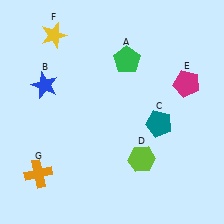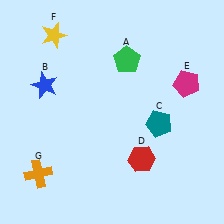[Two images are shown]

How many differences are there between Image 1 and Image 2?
There is 1 difference between the two images.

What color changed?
The hexagon (D) changed from lime in Image 1 to red in Image 2.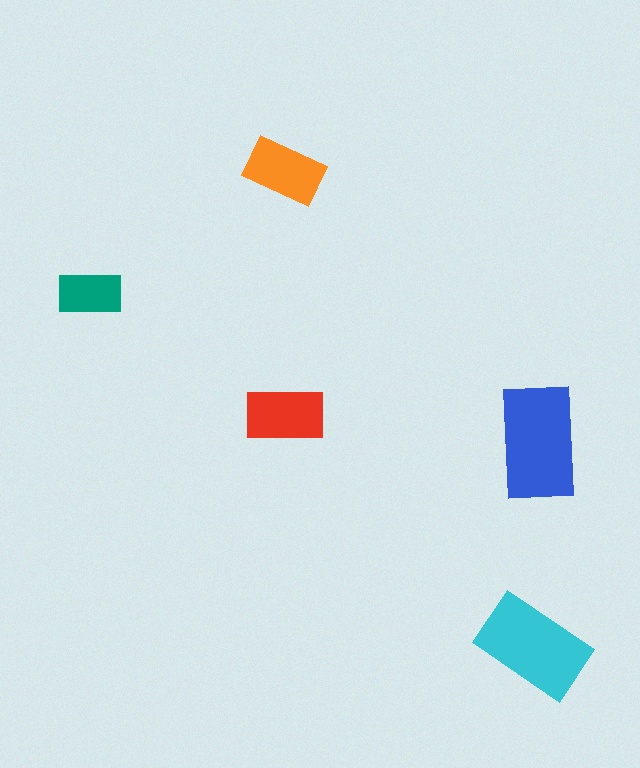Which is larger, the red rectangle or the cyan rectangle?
The cyan one.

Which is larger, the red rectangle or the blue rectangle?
The blue one.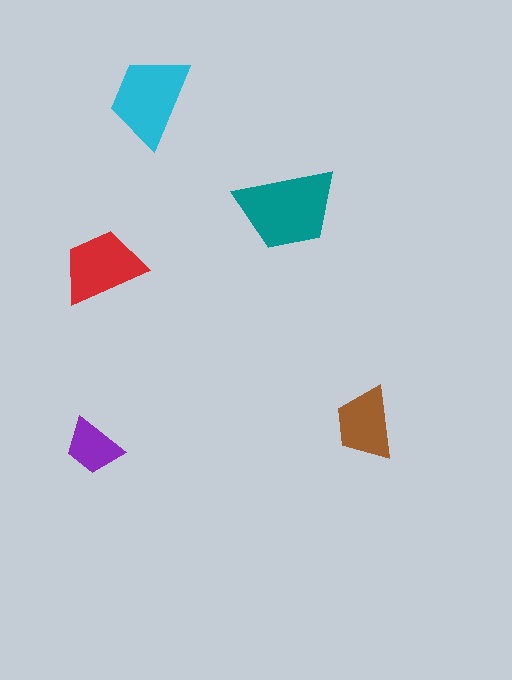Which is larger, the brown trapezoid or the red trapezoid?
The red one.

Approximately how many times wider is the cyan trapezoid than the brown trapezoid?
About 1.5 times wider.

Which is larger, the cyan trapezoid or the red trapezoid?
The cyan one.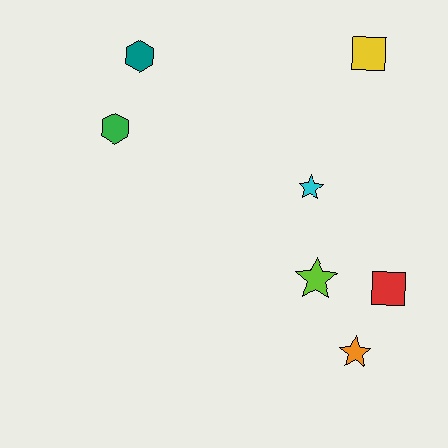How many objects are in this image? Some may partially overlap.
There are 7 objects.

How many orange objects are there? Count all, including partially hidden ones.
There is 1 orange object.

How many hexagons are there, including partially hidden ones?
There are 2 hexagons.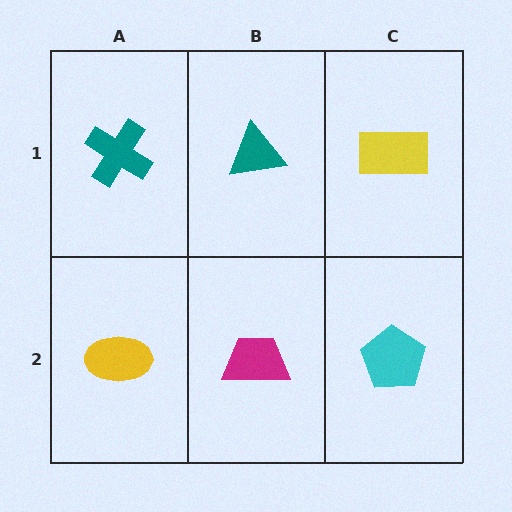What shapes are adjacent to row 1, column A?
A yellow ellipse (row 2, column A), a teal triangle (row 1, column B).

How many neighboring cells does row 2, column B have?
3.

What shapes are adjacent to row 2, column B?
A teal triangle (row 1, column B), a yellow ellipse (row 2, column A), a cyan pentagon (row 2, column C).